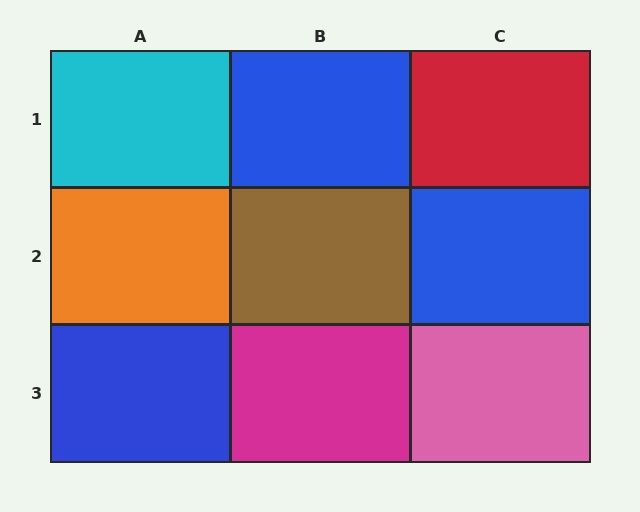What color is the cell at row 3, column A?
Blue.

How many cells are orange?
1 cell is orange.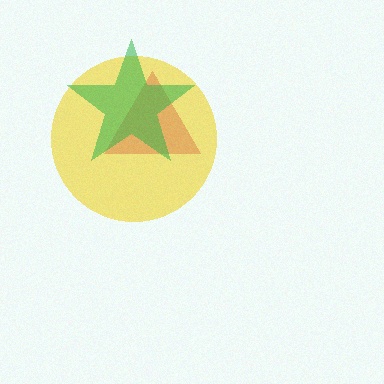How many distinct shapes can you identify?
There are 3 distinct shapes: a magenta triangle, a yellow circle, a green star.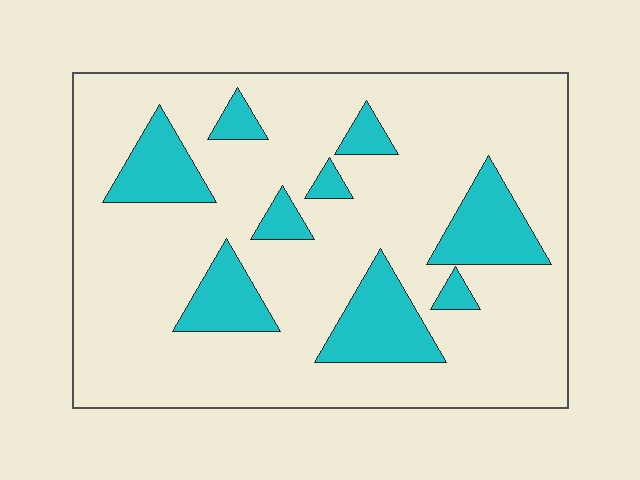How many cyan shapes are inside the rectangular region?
9.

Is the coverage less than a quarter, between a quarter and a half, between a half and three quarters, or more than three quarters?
Less than a quarter.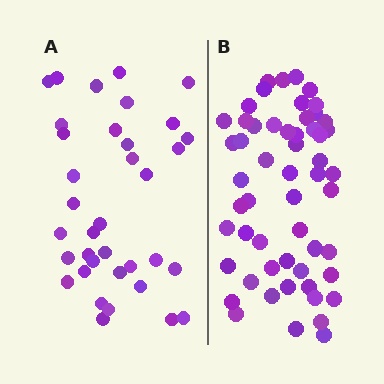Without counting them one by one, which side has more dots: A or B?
Region B (the right region) has more dots.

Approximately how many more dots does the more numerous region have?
Region B has approximately 20 more dots than region A.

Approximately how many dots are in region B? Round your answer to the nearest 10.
About 60 dots. (The exact count is 55, which rounds to 60.)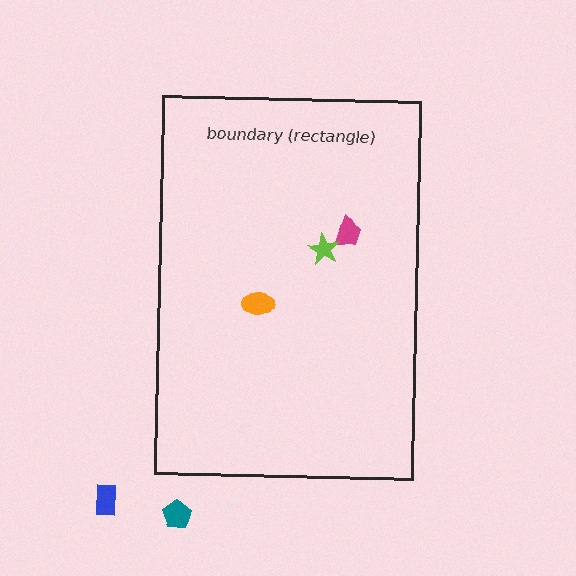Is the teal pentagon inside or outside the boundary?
Outside.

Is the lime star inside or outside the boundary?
Inside.